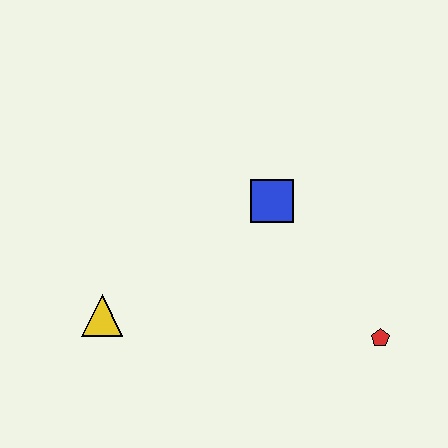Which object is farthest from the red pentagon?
The yellow triangle is farthest from the red pentagon.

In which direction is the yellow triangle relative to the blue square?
The yellow triangle is to the left of the blue square.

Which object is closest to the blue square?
The red pentagon is closest to the blue square.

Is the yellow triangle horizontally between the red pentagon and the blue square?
No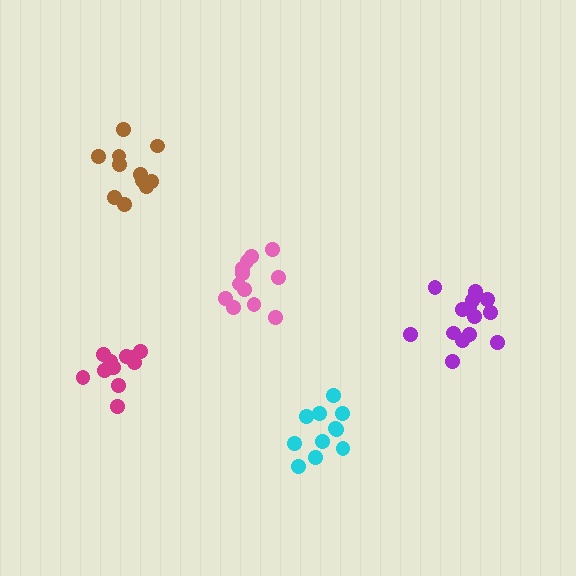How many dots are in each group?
Group 1: 11 dots, Group 2: 12 dots, Group 3: 11 dots, Group 4: 11 dots, Group 5: 14 dots (59 total).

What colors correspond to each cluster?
The clusters are colored: brown, pink, magenta, cyan, purple.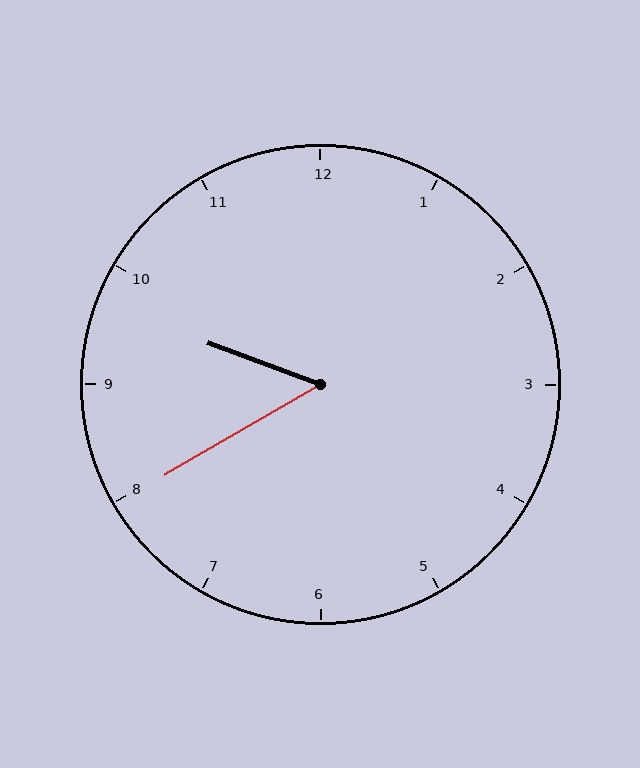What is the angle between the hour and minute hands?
Approximately 50 degrees.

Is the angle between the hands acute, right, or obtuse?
It is acute.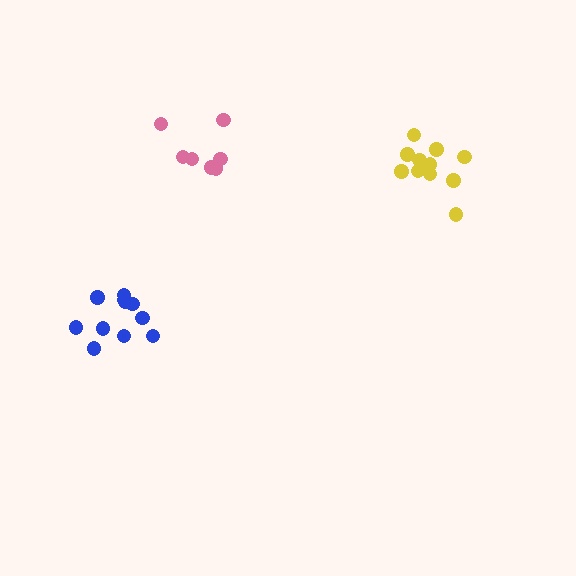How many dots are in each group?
Group 1: 11 dots, Group 2: 11 dots, Group 3: 7 dots (29 total).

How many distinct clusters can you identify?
There are 3 distinct clusters.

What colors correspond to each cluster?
The clusters are colored: blue, yellow, pink.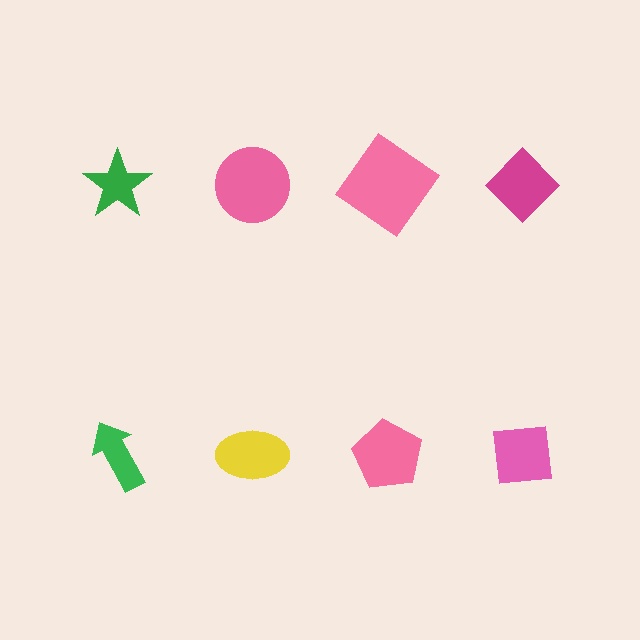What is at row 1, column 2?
A pink circle.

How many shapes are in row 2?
4 shapes.